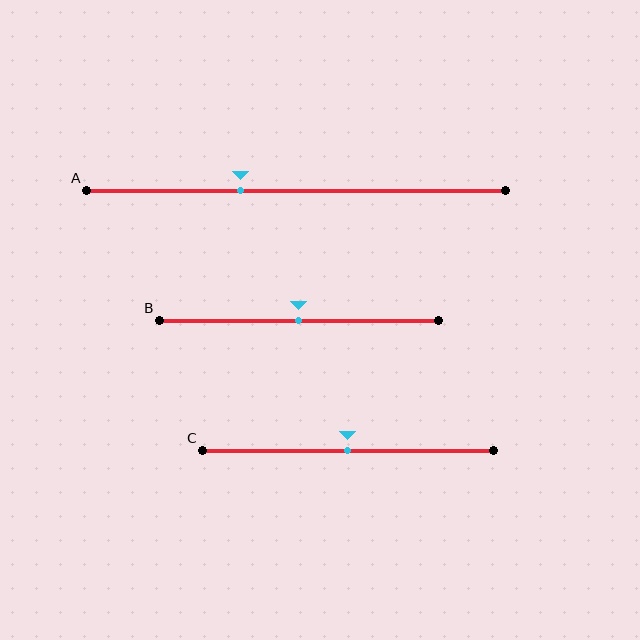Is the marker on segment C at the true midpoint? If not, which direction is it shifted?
Yes, the marker on segment C is at the true midpoint.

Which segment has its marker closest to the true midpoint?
Segment B has its marker closest to the true midpoint.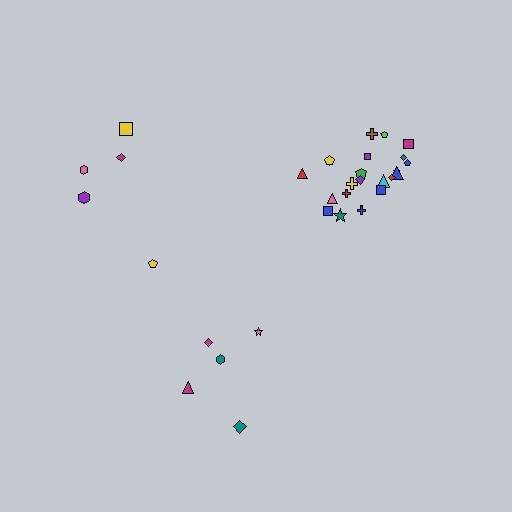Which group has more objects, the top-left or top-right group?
The top-right group.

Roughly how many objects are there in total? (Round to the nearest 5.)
Roughly 30 objects in total.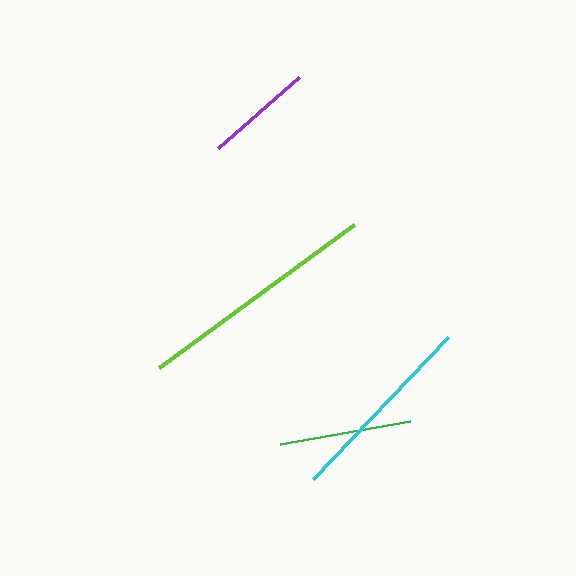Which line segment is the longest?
The lime line is the longest at approximately 242 pixels.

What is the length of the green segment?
The green segment is approximately 132 pixels long.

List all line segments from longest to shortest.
From longest to shortest: lime, cyan, green, purple.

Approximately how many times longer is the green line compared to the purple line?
The green line is approximately 1.2 times the length of the purple line.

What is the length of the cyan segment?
The cyan segment is approximately 196 pixels long.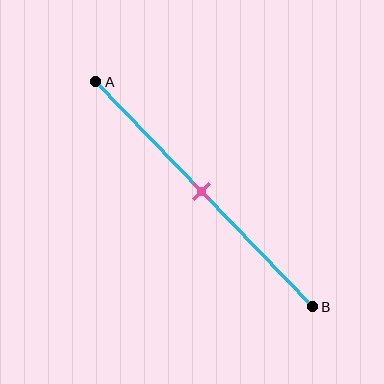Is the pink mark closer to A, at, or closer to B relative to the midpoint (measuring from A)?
The pink mark is approximately at the midpoint of segment AB.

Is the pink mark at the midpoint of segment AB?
Yes, the mark is approximately at the midpoint.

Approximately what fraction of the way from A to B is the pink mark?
The pink mark is approximately 50% of the way from A to B.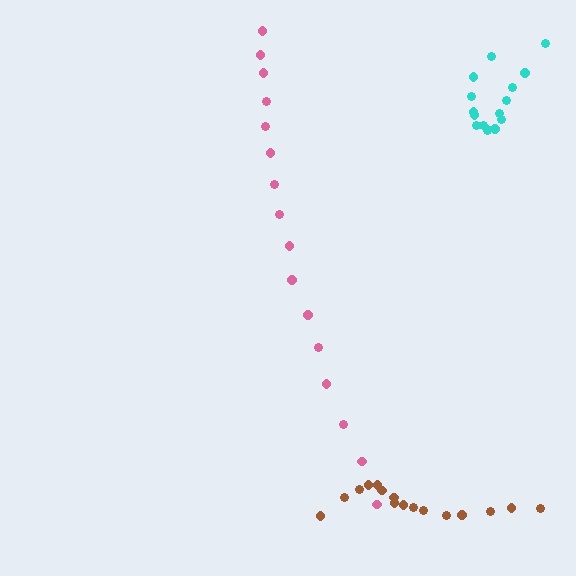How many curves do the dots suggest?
There are 3 distinct paths.